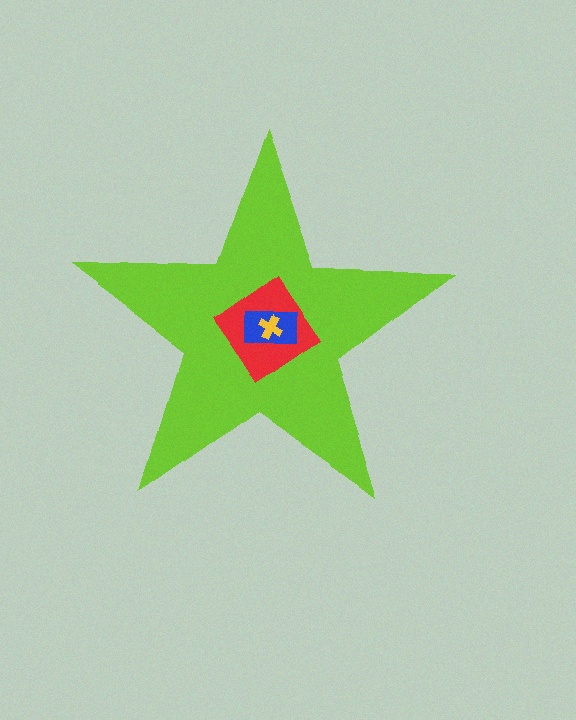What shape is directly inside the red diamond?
The blue rectangle.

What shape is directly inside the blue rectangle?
The yellow cross.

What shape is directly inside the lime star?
The red diamond.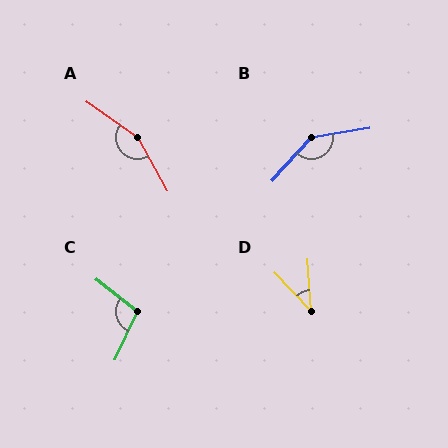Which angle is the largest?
A, at approximately 154 degrees.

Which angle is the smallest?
D, at approximately 39 degrees.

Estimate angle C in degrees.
Approximately 103 degrees.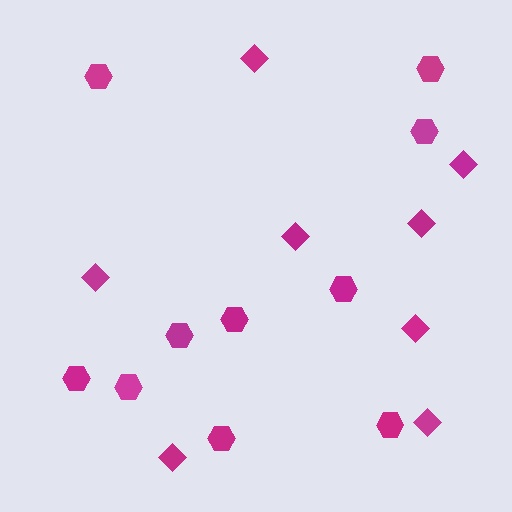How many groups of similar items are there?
There are 2 groups: one group of hexagons (10) and one group of diamonds (8).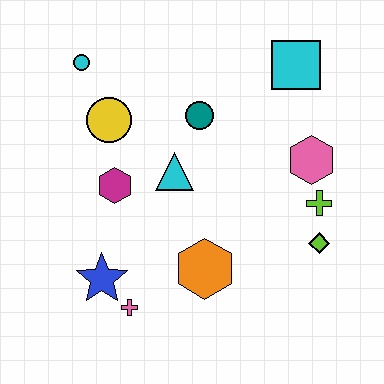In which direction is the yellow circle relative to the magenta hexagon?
The yellow circle is above the magenta hexagon.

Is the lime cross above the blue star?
Yes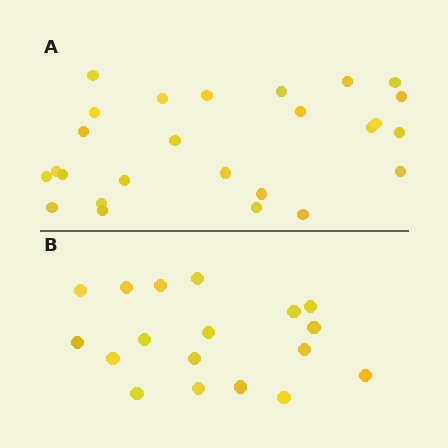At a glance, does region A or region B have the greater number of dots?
Region A (the top region) has more dots.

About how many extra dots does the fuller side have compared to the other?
Region A has roughly 8 or so more dots than region B.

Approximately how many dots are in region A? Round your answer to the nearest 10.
About 30 dots. (The exact count is 26, which rounds to 30.)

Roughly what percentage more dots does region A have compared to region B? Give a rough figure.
About 45% more.